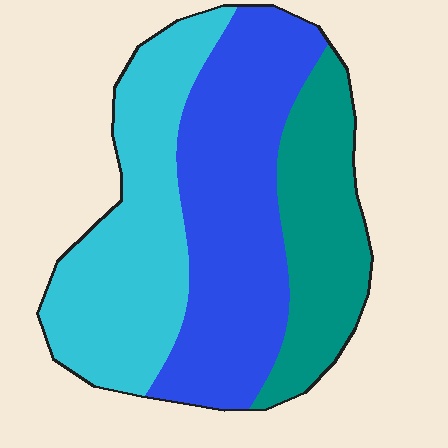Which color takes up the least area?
Teal, at roughly 25%.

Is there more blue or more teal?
Blue.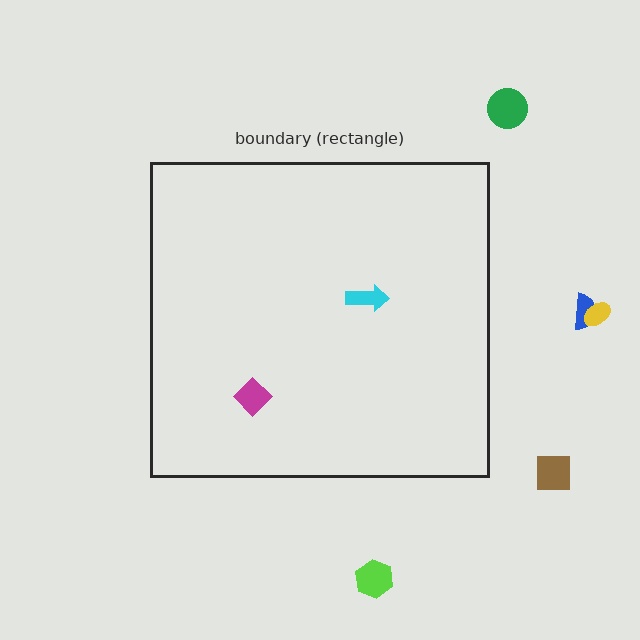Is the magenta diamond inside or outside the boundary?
Inside.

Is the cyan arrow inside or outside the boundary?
Inside.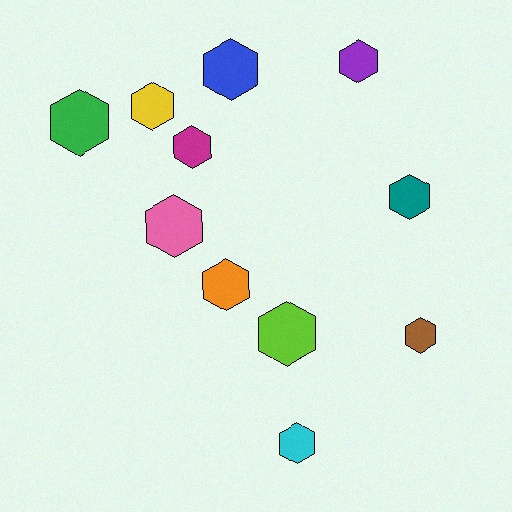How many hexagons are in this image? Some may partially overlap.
There are 11 hexagons.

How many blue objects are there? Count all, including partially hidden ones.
There is 1 blue object.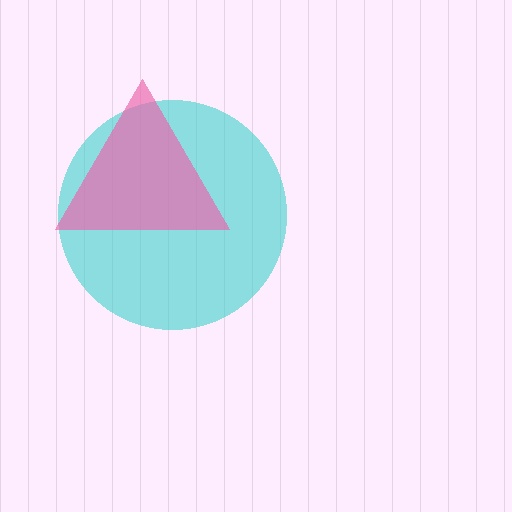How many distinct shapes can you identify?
There are 2 distinct shapes: a cyan circle, a pink triangle.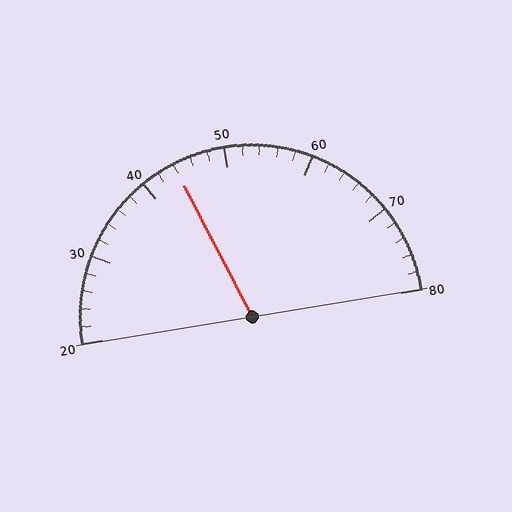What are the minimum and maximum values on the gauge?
The gauge ranges from 20 to 80.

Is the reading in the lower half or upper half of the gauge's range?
The reading is in the lower half of the range (20 to 80).